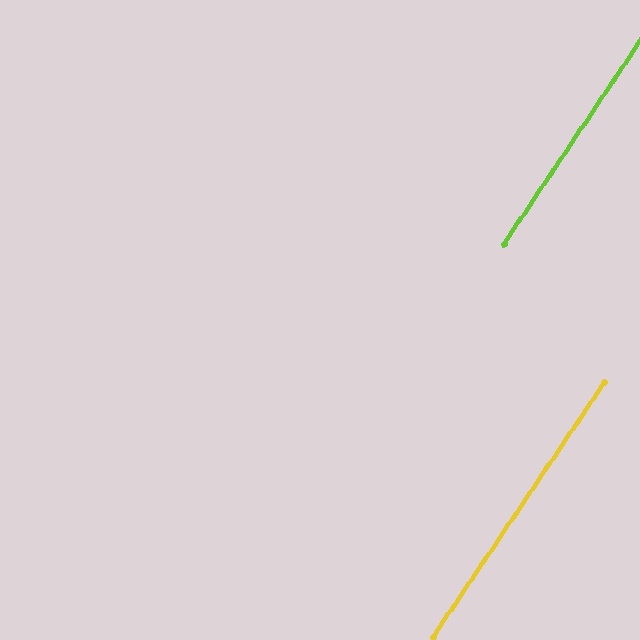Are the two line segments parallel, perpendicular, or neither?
Parallel — their directions differ by only 0.3°.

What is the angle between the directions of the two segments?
Approximately 0 degrees.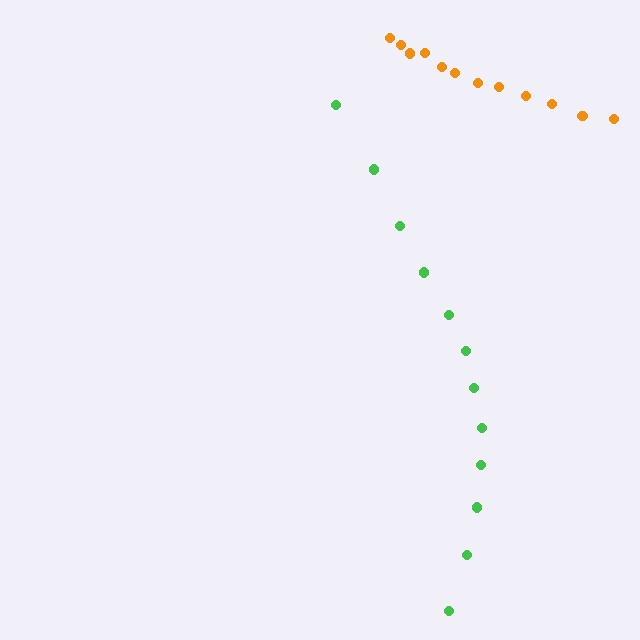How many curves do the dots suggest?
There are 2 distinct paths.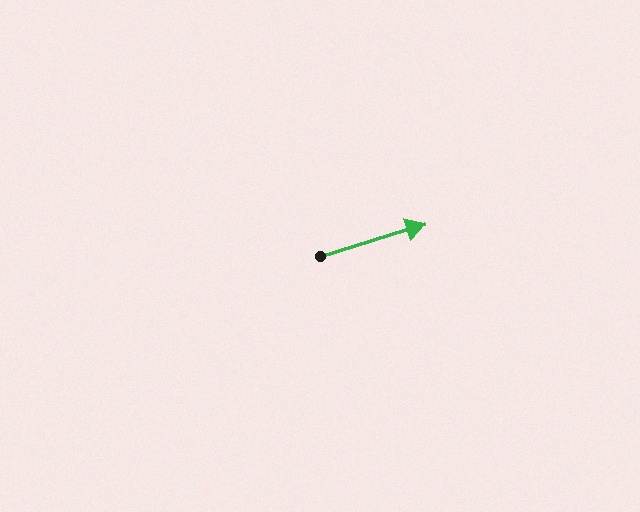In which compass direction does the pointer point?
East.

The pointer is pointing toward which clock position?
Roughly 2 o'clock.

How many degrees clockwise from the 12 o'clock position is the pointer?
Approximately 73 degrees.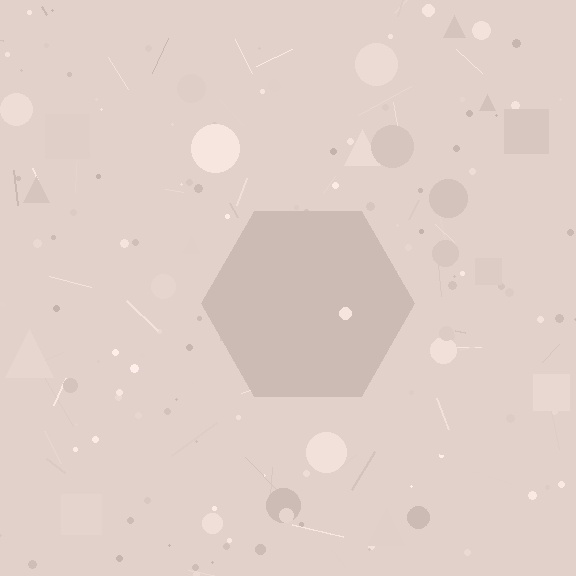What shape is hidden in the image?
A hexagon is hidden in the image.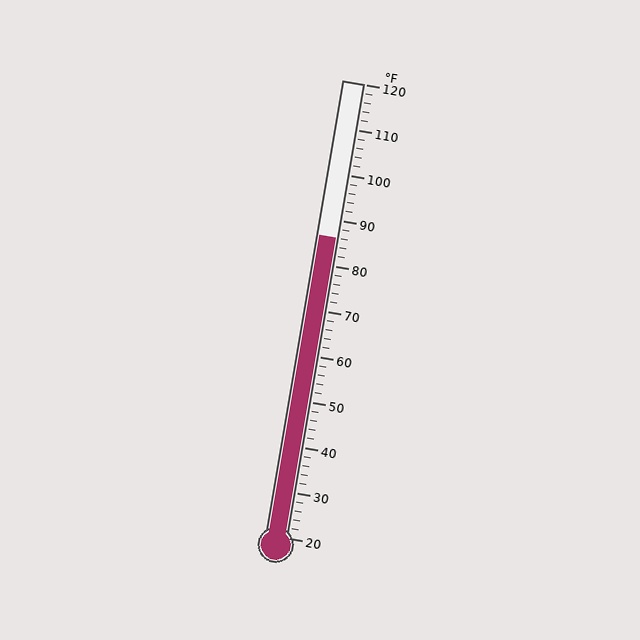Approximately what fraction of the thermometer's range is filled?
The thermometer is filled to approximately 65% of its range.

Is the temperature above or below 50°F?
The temperature is above 50°F.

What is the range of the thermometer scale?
The thermometer scale ranges from 20°F to 120°F.